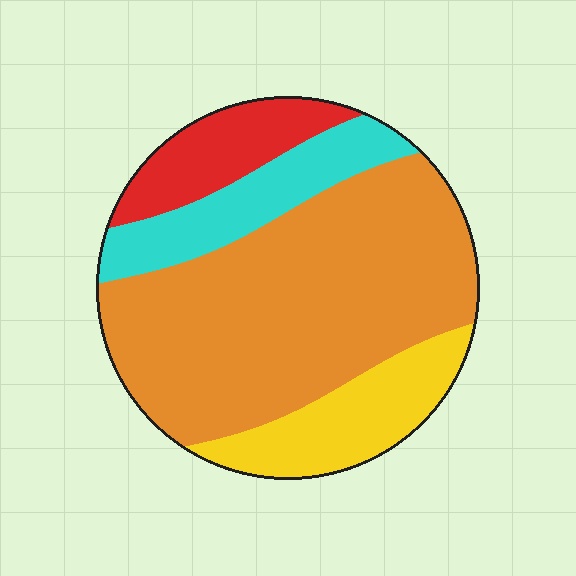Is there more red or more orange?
Orange.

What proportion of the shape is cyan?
Cyan covers roughly 15% of the shape.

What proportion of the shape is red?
Red covers 12% of the shape.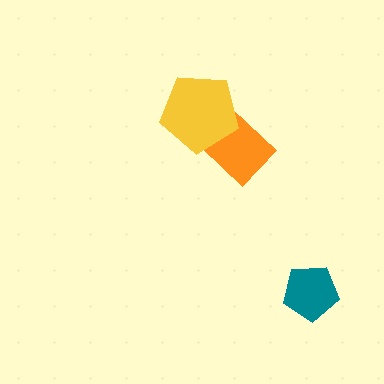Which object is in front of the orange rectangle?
The yellow pentagon is in front of the orange rectangle.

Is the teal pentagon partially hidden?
No, no other shape covers it.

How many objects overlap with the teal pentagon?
0 objects overlap with the teal pentagon.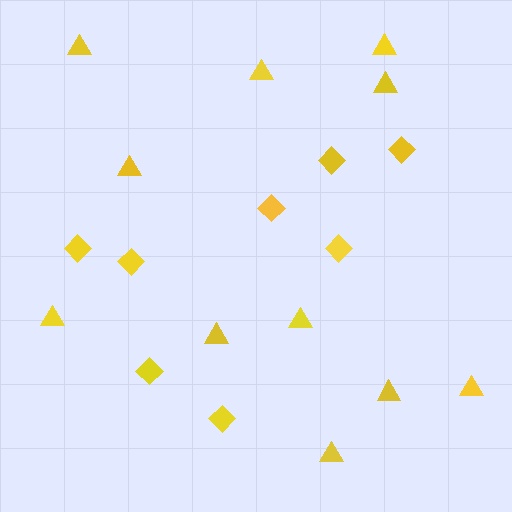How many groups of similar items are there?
There are 2 groups: one group of triangles (11) and one group of diamonds (8).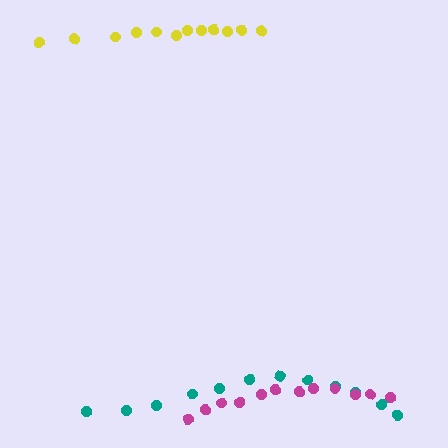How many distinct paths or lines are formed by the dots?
There are 3 distinct paths.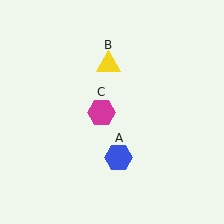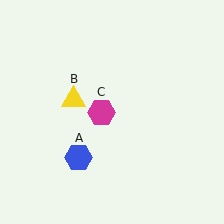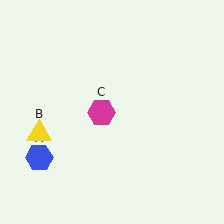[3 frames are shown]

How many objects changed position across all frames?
2 objects changed position: blue hexagon (object A), yellow triangle (object B).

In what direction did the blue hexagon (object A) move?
The blue hexagon (object A) moved left.